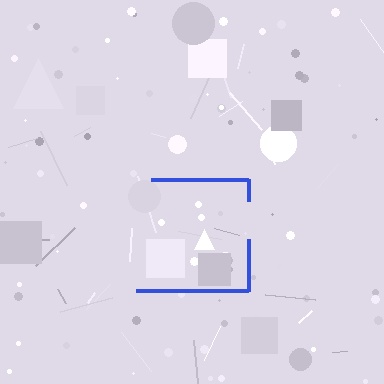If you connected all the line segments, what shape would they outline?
They would outline a square.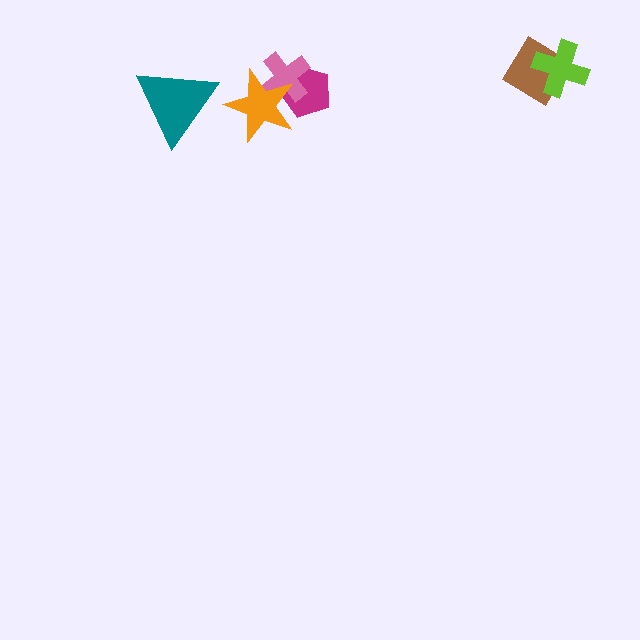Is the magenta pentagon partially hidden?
Yes, it is partially covered by another shape.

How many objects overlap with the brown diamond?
1 object overlaps with the brown diamond.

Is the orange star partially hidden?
No, no other shape covers it.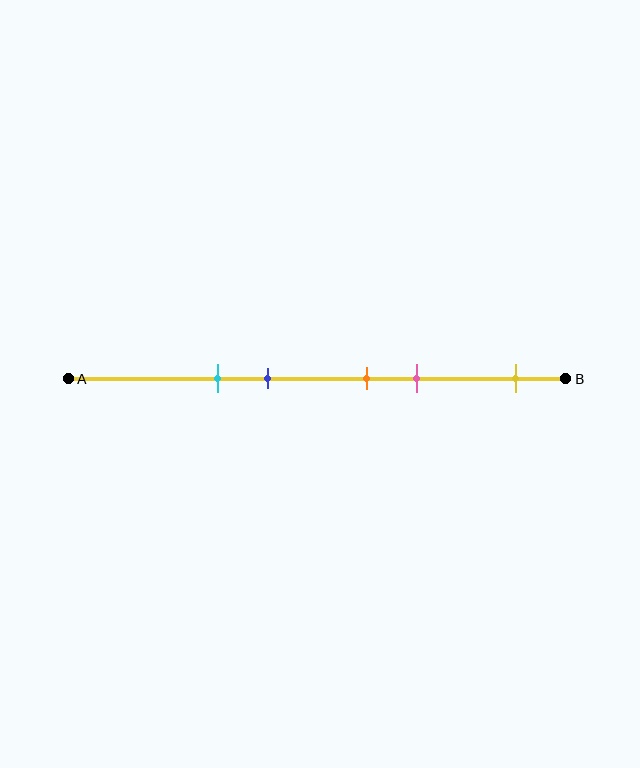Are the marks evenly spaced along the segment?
No, the marks are not evenly spaced.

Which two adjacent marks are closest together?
The orange and pink marks are the closest adjacent pair.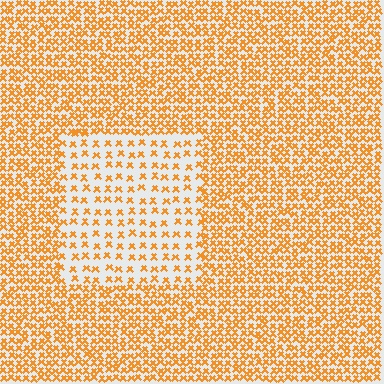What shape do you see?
I see a rectangle.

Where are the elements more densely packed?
The elements are more densely packed outside the rectangle boundary.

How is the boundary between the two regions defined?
The boundary is defined by a change in element density (approximately 2.3x ratio). All elements are the same color, size, and shape.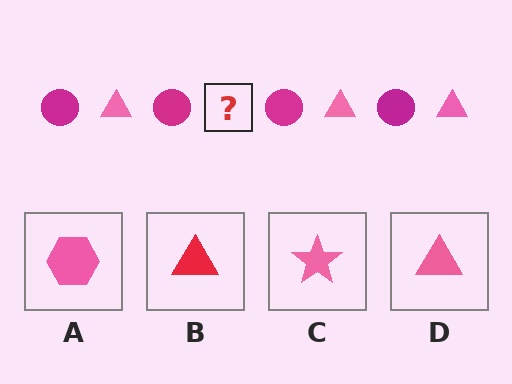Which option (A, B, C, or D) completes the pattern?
D.